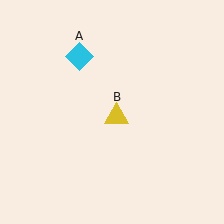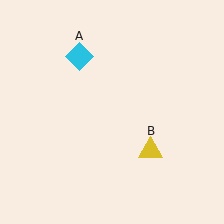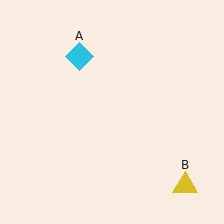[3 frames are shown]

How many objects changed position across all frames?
1 object changed position: yellow triangle (object B).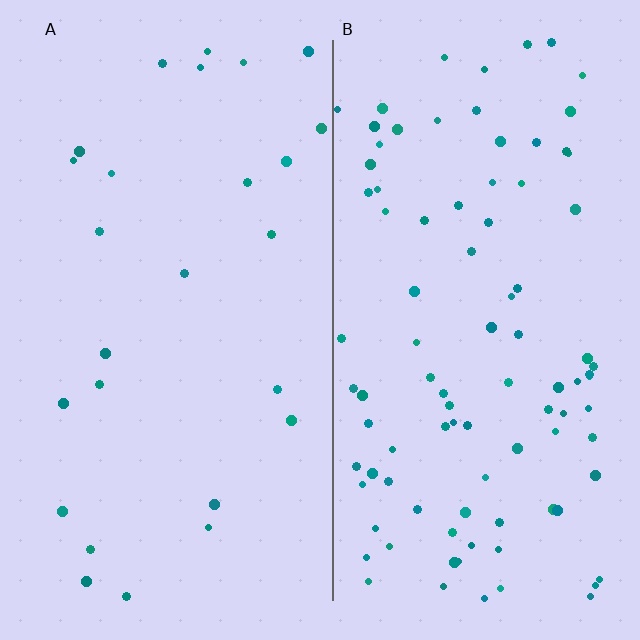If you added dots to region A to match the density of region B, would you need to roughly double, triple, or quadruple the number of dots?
Approximately quadruple.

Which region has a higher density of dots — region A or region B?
B (the right).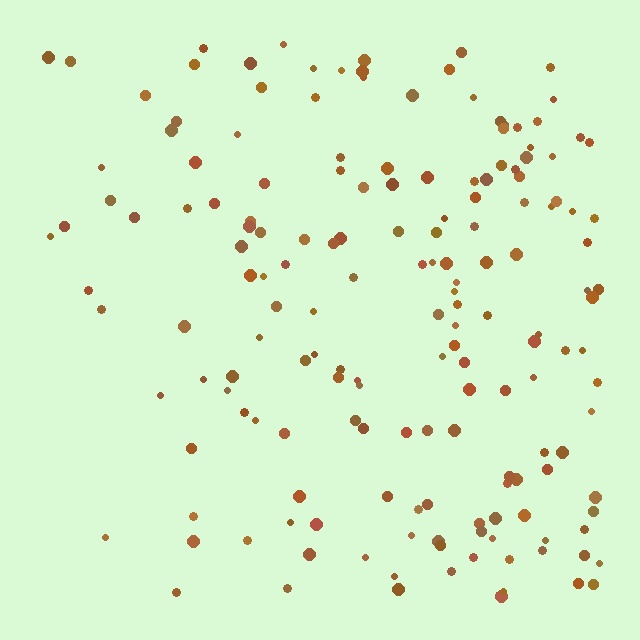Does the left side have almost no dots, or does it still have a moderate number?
Still a moderate number, just noticeably fewer than the right.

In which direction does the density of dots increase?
From left to right, with the right side densest.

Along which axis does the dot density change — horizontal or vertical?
Horizontal.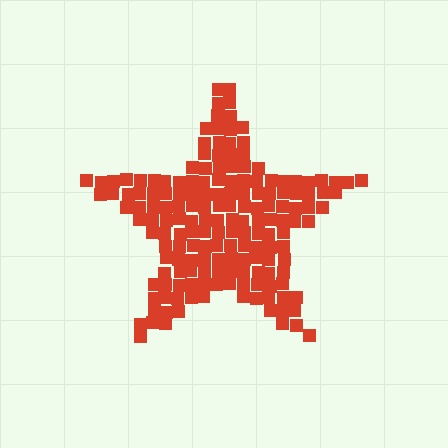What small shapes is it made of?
It is made of small squares.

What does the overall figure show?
The overall figure shows a star.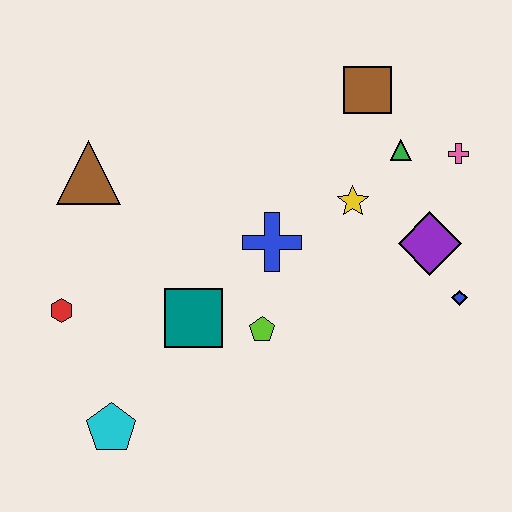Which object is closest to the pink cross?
The green triangle is closest to the pink cross.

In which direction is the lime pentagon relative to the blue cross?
The lime pentagon is below the blue cross.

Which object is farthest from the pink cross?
The cyan pentagon is farthest from the pink cross.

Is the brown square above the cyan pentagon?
Yes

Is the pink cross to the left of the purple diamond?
No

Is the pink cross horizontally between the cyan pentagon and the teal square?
No